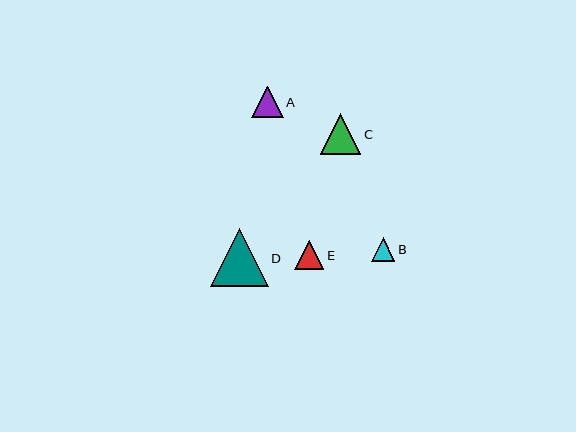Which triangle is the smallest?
Triangle B is the smallest with a size of approximately 23 pixels.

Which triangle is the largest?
Triangle D is the largest with a size of approximately 58 pixels.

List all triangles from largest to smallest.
From largest to smallest: D, C, A, E, B.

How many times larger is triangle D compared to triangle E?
Triangle D is approximately 2.0 times the size of triangle E.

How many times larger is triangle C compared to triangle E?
Triangle C is approximately 1.4 times the size of triangle E.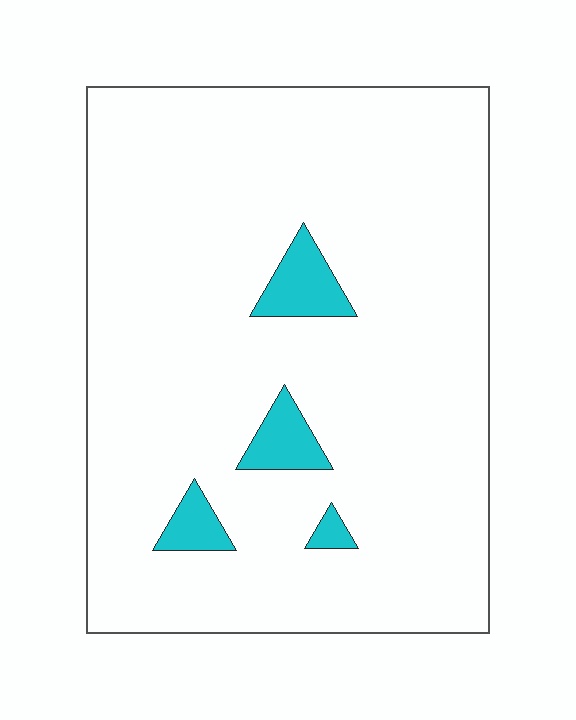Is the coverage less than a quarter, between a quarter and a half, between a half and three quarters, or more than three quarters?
Less than a quarter.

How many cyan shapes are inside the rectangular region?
4.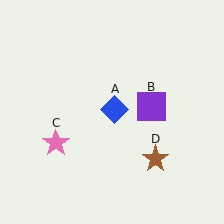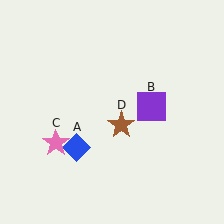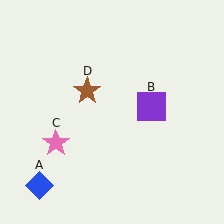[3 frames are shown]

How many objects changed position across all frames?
2 objects changed position: blue diamond (object A), brown star (object D).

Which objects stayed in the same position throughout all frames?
Purple square (object B) and pink star (object C) remained stationary.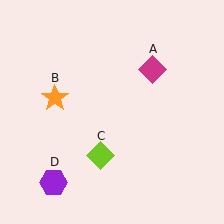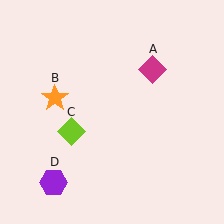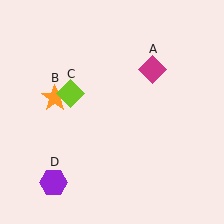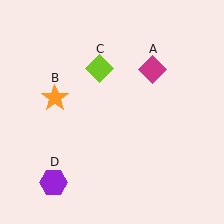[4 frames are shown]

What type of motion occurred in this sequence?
The lime diamond (object C) rotated clockwise around the center of the scene.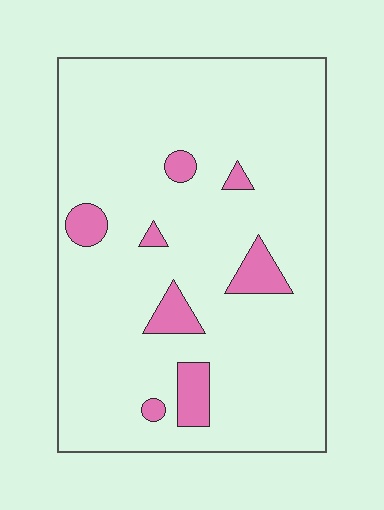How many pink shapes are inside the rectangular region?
8.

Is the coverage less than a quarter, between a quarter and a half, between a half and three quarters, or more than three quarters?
Less than a quarter.